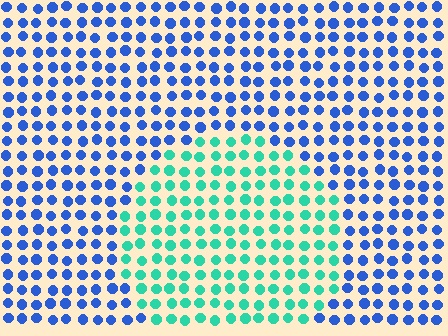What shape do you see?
I see a circle.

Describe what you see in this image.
The image is filled with small blue elements in a uniform arrangement. A circle-shaped region is visible where the elements are tinted to a slightly different hue, forming a subtle color boundary.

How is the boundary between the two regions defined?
The boundary is defined purely by a slight shift in hue (about 59 degrees). Spacing, size, and orientation are identical on both sides.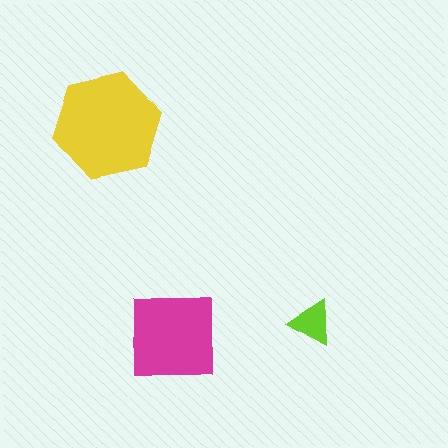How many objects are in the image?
There are 3 objects in the image.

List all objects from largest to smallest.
The yellow hexagon, the magenta square, the lime triangle.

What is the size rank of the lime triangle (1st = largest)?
3rd.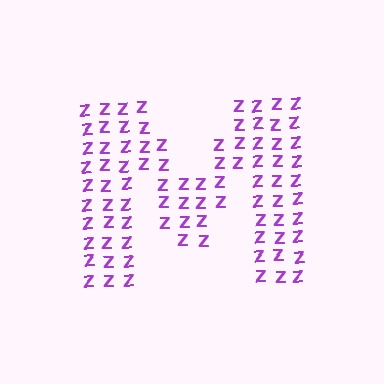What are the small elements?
The small elements are letter Z's.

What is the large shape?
The large shape is the letter M.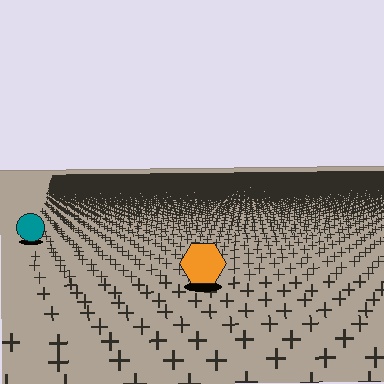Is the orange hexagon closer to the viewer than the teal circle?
Yes. The orange hexagon is closer — you can tell from the texture gradient: the ground texture is coarser near it.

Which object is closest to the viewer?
The orange hexagon is closest. The texture marks near it are larger and more spread out.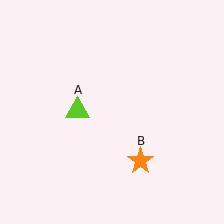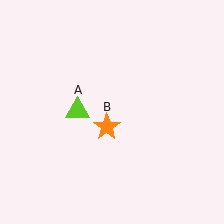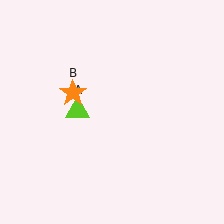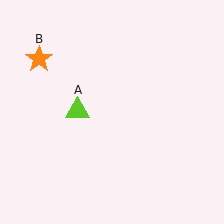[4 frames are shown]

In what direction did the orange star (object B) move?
The orange star (object B) moved up and to the left.